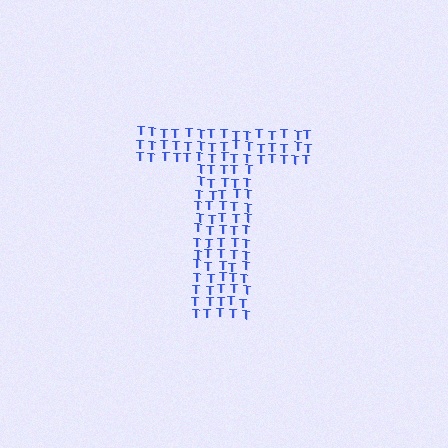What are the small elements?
The small elements are letter T's.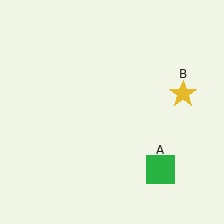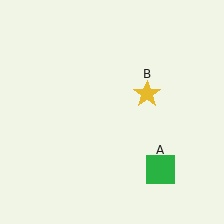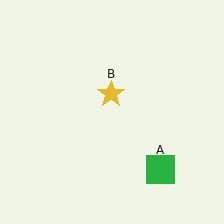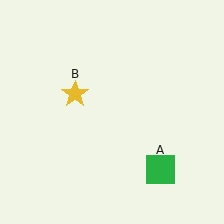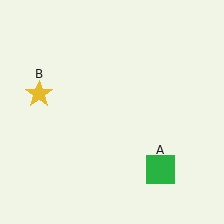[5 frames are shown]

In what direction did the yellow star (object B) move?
The yellow star (object B) moved left.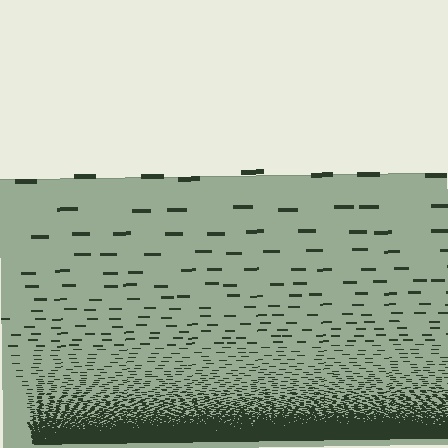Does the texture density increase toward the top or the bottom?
Density increases toward the bottom.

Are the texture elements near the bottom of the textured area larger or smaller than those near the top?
Smaller. The gradient is inverted — elements near the bottom are smaller and denser.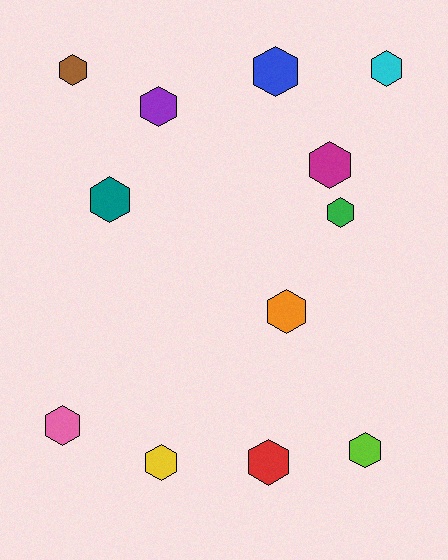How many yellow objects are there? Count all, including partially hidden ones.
There is 1 yellow object.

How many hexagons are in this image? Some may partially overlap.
There are 12 hexagons.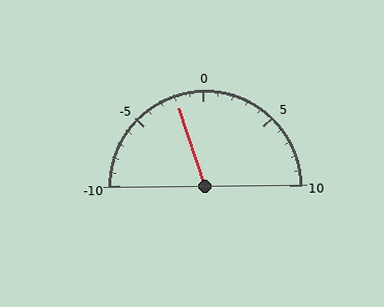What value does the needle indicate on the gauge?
The needle indicates approximately -2.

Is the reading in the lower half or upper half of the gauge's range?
The reading is in the lower half of the range (-10 to 10).